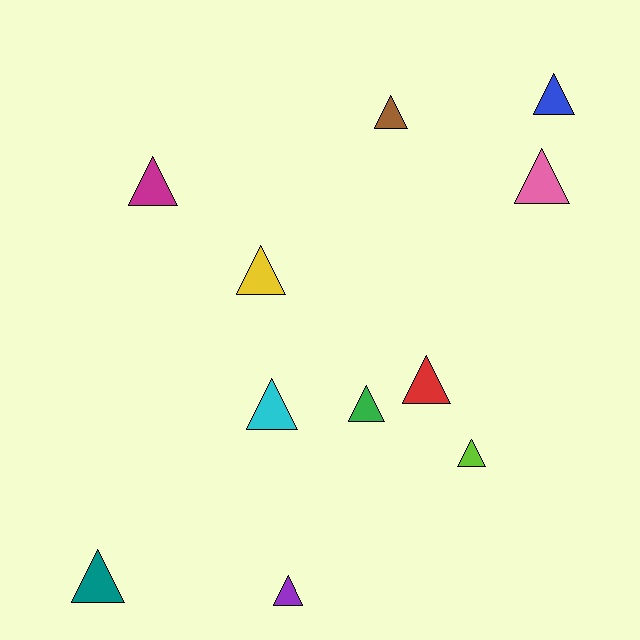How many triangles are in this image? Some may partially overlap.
There are 11 triangles.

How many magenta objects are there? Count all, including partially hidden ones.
There is 1 magenta object.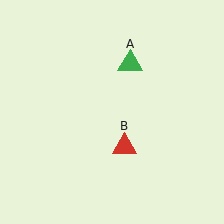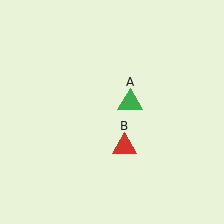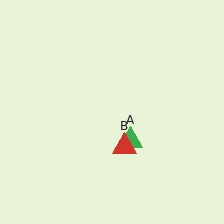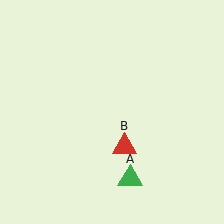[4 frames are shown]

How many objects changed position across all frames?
1 object changed position: green triangle (object A).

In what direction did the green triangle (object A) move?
The green triangle (object A) moved down.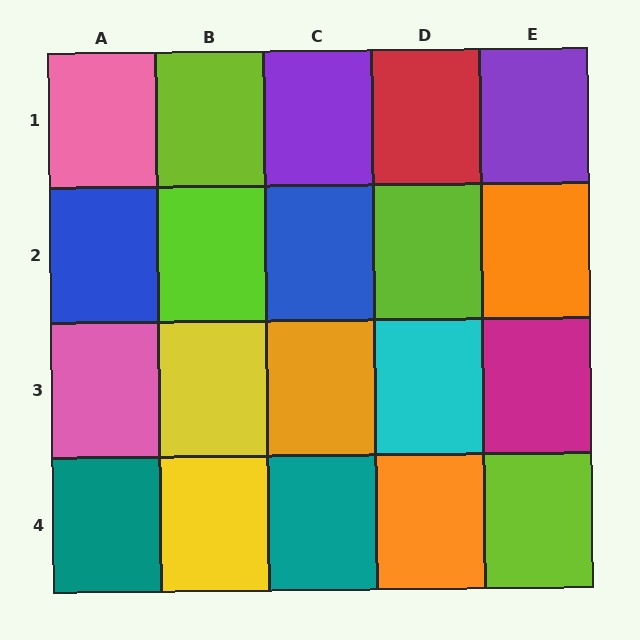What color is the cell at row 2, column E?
Orange.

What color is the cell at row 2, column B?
Lime.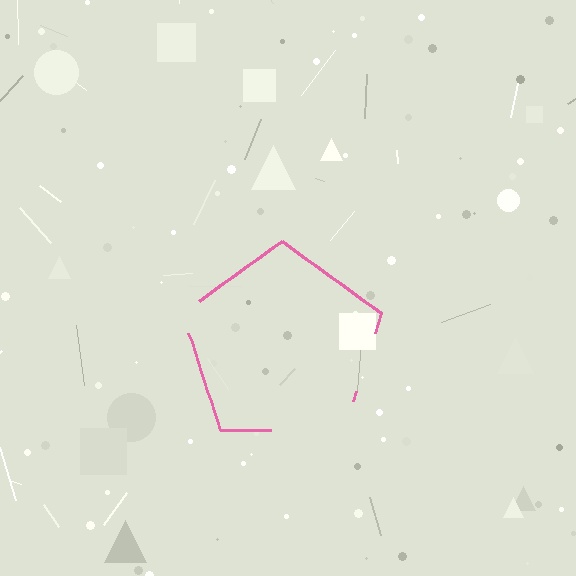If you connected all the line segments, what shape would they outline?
They would outline a pentagon.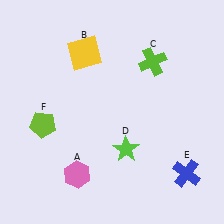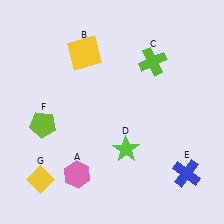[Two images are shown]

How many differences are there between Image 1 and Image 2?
There is 1 difference between the two images.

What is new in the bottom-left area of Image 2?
A yellow diamond (G) was added in the bottom-left area of Image 2.